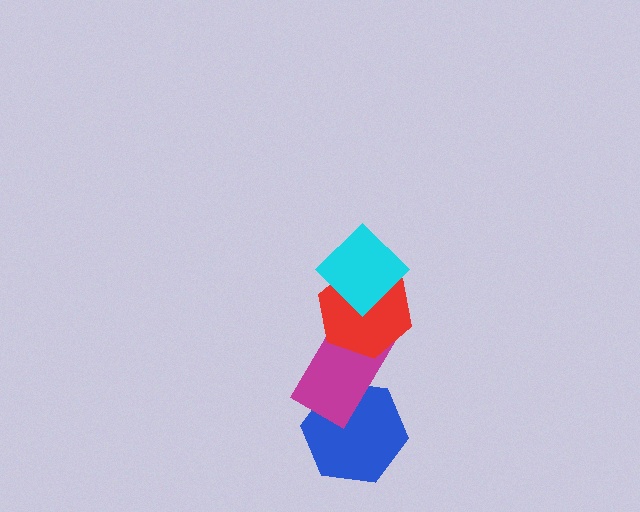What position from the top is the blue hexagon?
The blue hexagon is 4th from the top.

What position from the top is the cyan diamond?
The cyan diamond is 1st from the top.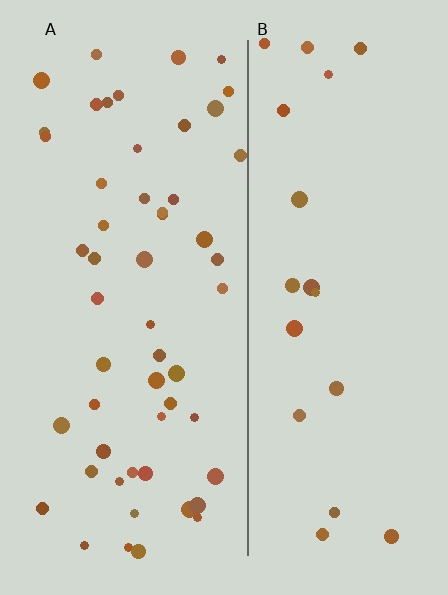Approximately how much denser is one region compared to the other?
Approximately 2.6× — region A over region B.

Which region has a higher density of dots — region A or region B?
A (the left).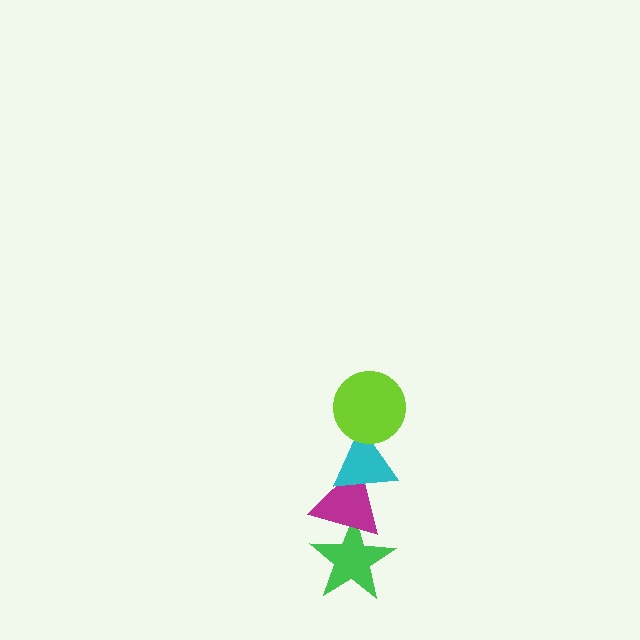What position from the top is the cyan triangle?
The cyan triangle is 2nd from the top.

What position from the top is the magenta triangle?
The magenta triangle is 3rd from the top.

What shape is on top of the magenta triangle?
The cyan triangle is on top of the magenta triangle.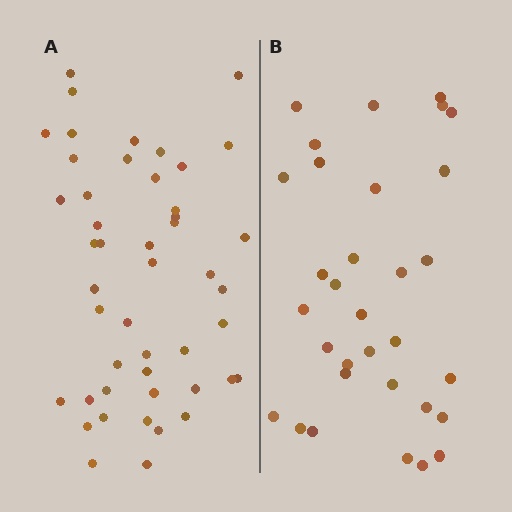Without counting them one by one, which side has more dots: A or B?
Region A (the left region) has more dots.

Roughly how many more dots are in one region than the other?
Region A has approximately 15 more dots than region B.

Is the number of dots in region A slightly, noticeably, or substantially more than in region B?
Region A has substantially more. The ratio is roughly 1.5 to 1.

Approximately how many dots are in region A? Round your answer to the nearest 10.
About 50 dots. (The exact count is 47, which rounds to 50.)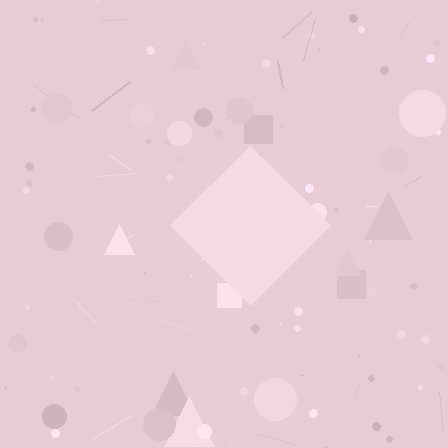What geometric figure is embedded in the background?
A diamond is embedded in the background.